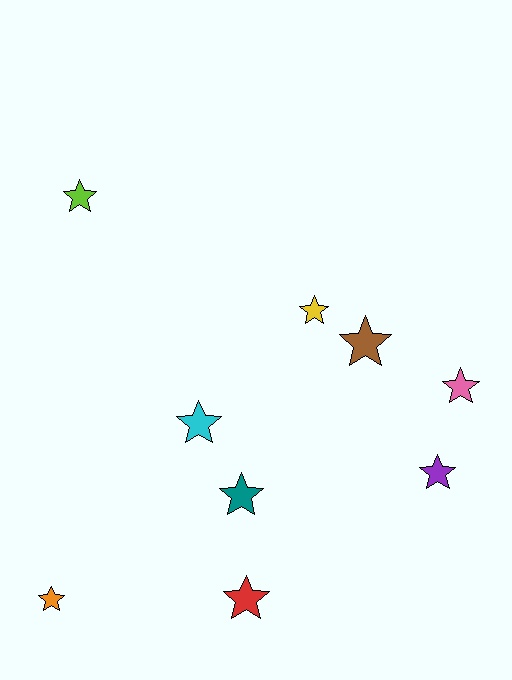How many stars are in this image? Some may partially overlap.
There are 9 stars.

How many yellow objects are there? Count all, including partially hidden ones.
There is 1 yellow object.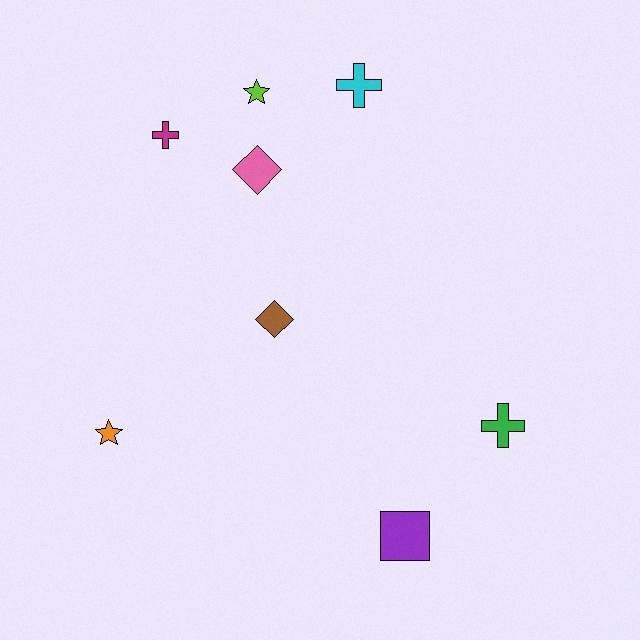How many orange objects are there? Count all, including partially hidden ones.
There is 1 orange object.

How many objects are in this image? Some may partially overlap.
There are 8 objects.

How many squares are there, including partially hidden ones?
There is 1 square.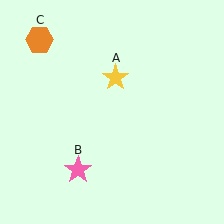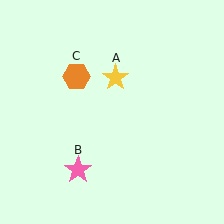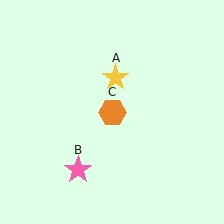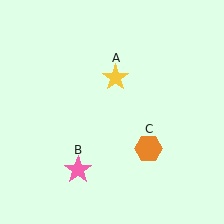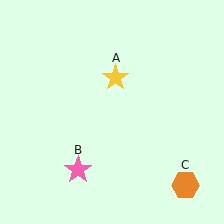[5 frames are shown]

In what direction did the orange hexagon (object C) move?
The orange hexagon (object C) moved down and to the right.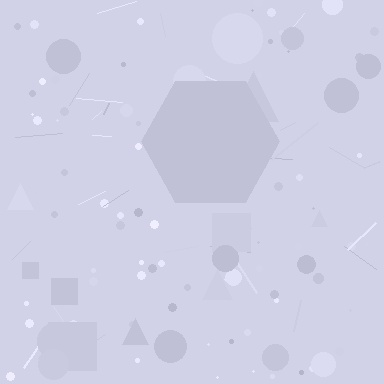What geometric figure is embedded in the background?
A hexagon is embedded in the background.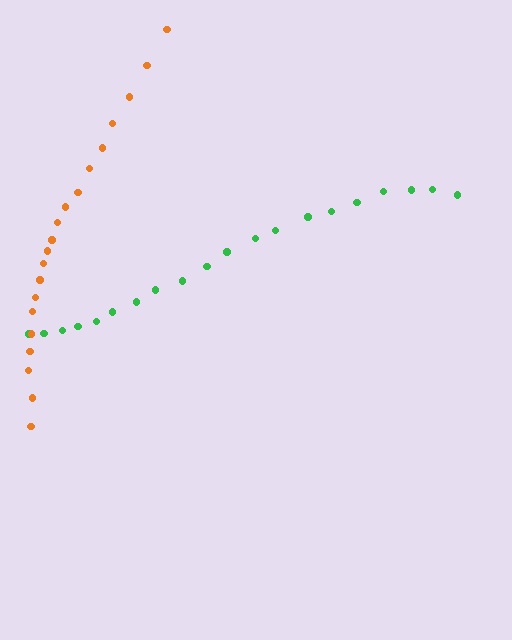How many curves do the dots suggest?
There are 2 distinct paths.